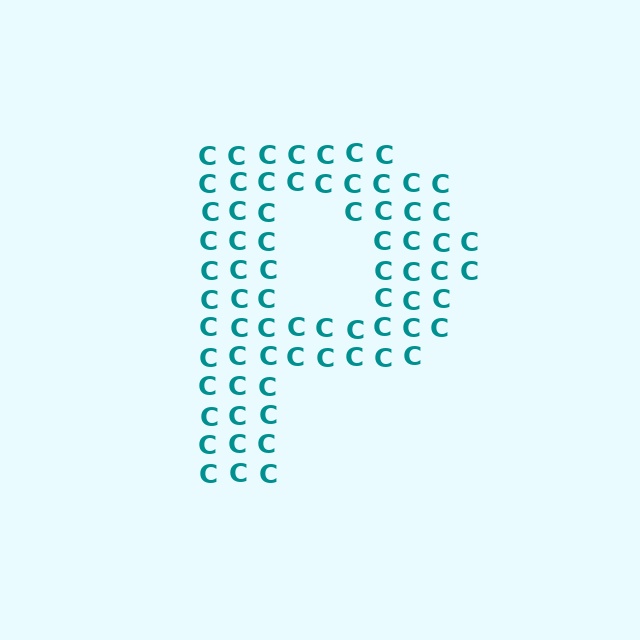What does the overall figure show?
The overall figure shows the letter P.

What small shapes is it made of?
It is made of small letter C's.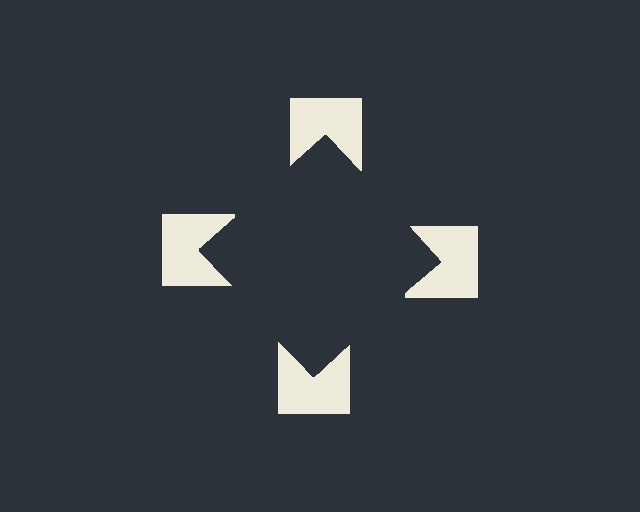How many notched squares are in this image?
There are 4 — one at each vertex of the illusory square.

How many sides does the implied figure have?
4 sides.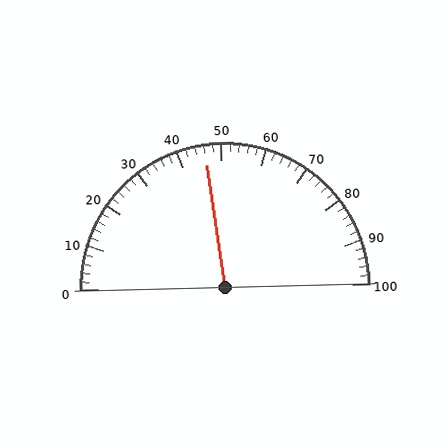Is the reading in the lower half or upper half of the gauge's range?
The reading is in the lower half of the range (0 to 100).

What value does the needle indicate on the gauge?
The needle indicates approximately 46.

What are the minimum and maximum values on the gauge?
The gauge ranges from 0 to 100.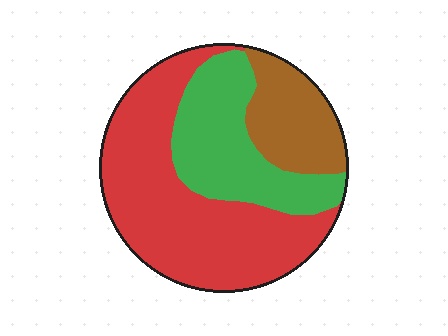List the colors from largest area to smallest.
From largest to smallest: red, green, brown.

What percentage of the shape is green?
Green covers around 30% of the shape.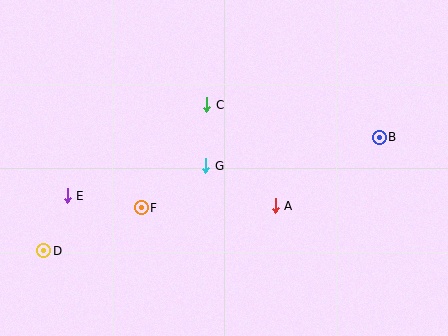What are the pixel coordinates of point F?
Point F is at (141, 208).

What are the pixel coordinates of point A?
Point A is at (275, 206).